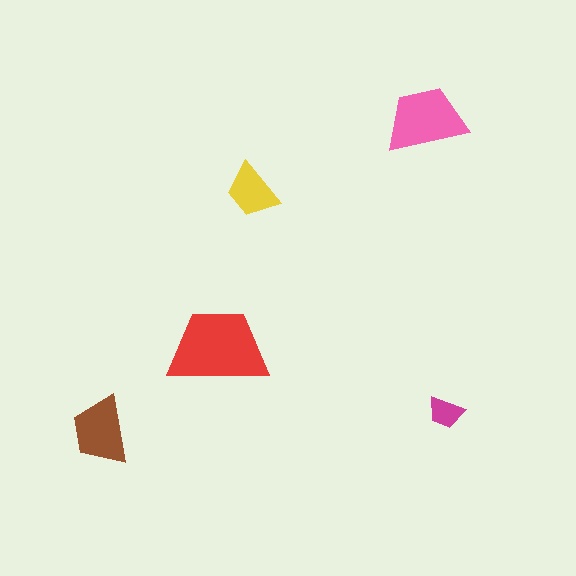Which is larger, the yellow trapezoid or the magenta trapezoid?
The yellow one.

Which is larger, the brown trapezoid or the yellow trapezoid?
The brown one.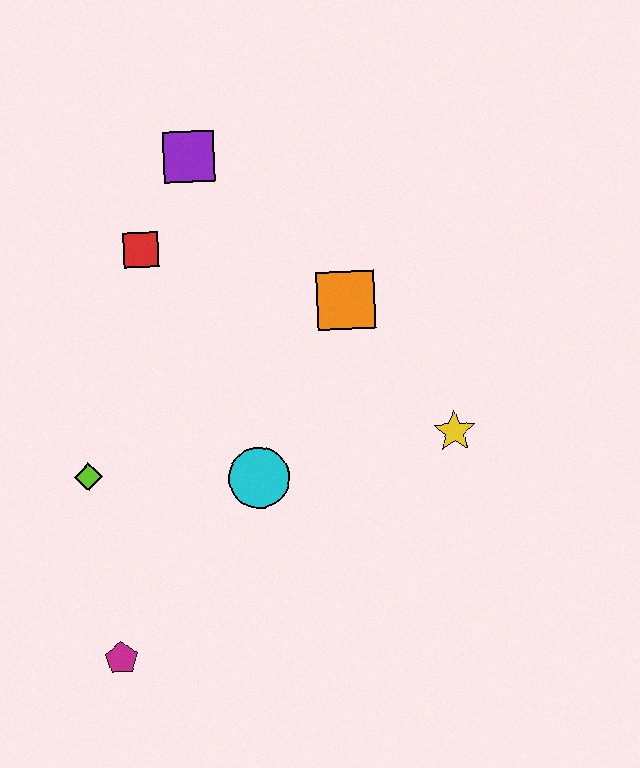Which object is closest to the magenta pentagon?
The lime diamond is closest to the magenta pentagon.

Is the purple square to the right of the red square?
Yes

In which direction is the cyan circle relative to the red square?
The cyan circle is below the red square.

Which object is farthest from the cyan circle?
The purple square is farthest from the cyan circle.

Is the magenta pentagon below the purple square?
Yes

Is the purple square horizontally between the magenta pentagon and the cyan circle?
Yes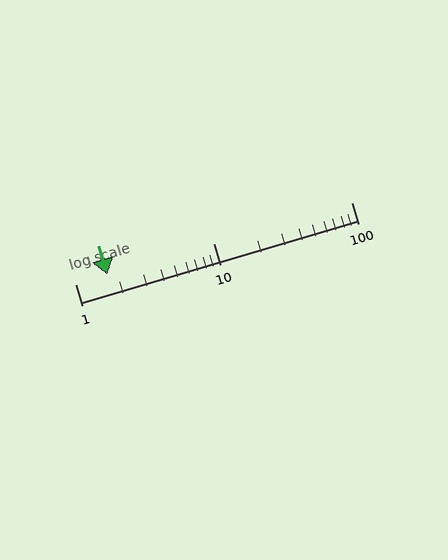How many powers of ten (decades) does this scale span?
The scale spans 2 decades, from 1 to 100.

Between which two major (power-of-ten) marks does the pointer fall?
The pointer is between 1 and 10.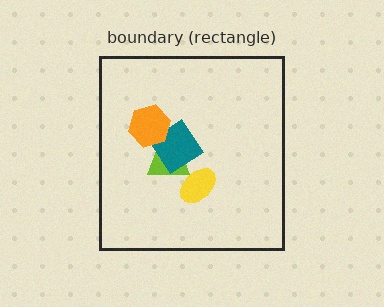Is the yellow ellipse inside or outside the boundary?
Inside.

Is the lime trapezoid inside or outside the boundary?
Inside.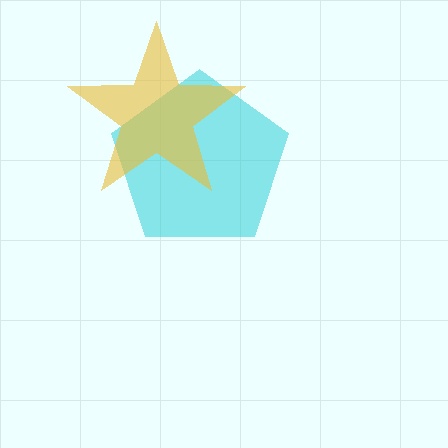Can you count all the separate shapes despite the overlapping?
Yes, there are 2 separate shapes.